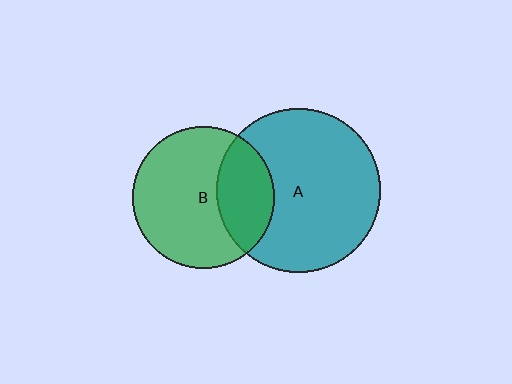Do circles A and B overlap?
Yes.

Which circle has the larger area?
Circle A (teal).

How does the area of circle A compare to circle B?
Approximately 1.3 times.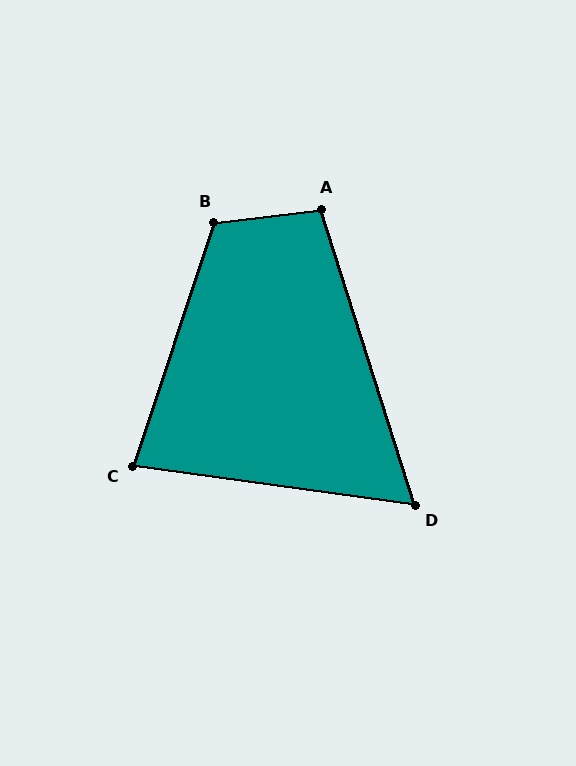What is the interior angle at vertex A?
Approximately 101 degrees (obtuse).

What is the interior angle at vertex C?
Approximately 79 degrees (acute).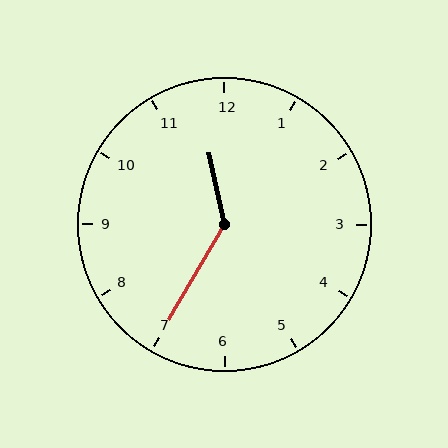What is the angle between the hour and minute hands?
Approximately 138 degrees.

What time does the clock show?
11:35.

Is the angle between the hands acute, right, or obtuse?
It is obtuse.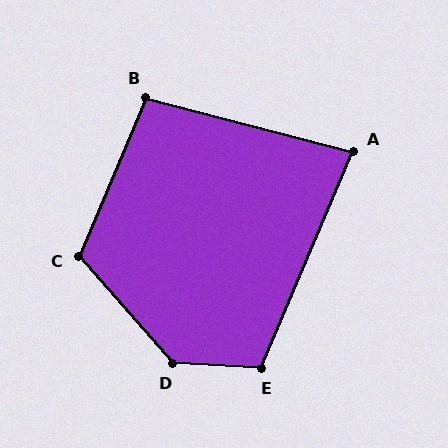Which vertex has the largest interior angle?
D, at approximately 134 degrees.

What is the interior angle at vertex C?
Approximately 116 degrees (obtuse).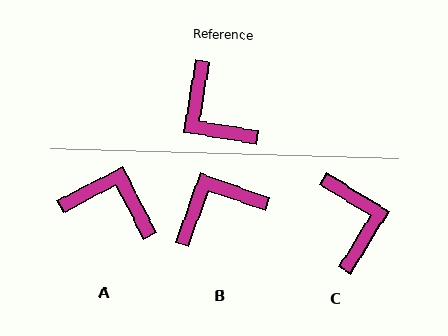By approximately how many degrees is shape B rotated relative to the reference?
Approximately 101 degrees clockwise.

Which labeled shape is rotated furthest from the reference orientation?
C, about 158 degrees away.